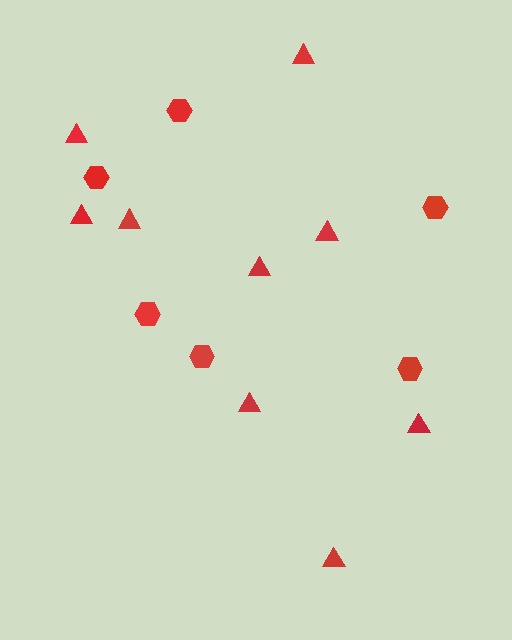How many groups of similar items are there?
There are 2 groups: one group of hexagons (6) and one group of triangles (9).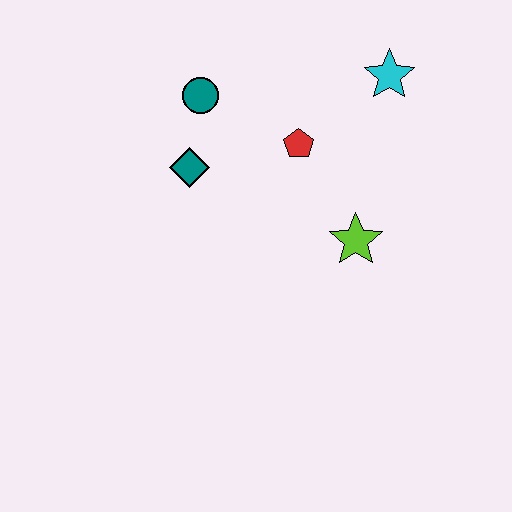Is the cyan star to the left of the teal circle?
No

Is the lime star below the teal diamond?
Yes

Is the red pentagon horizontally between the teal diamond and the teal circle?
No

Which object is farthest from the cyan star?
The teal diamond is farthest from the cyan star.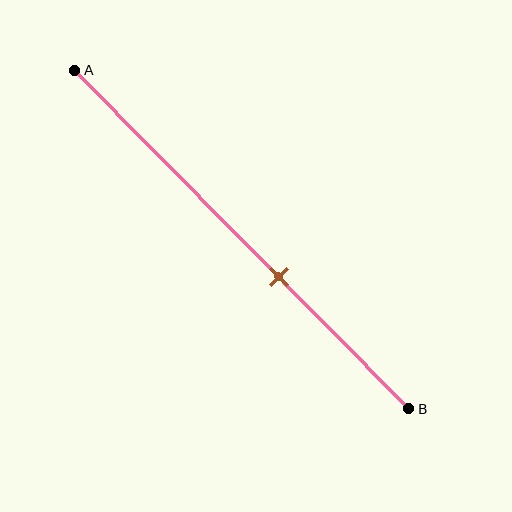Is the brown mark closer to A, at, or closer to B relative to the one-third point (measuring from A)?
The brown mark is closer to point B than the one-third point of segment AB.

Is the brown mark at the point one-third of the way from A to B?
No, the mark is at about 60% from A, not at the 33% one-third point.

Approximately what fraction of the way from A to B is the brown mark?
The brown mark is approximately 60% of the way from A to B.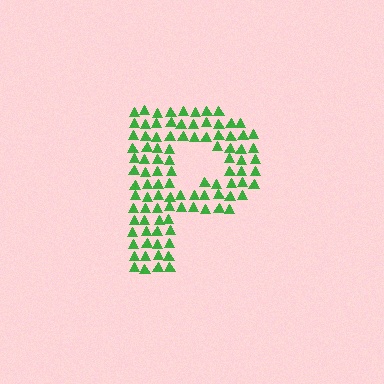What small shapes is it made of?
It is made of small triangles.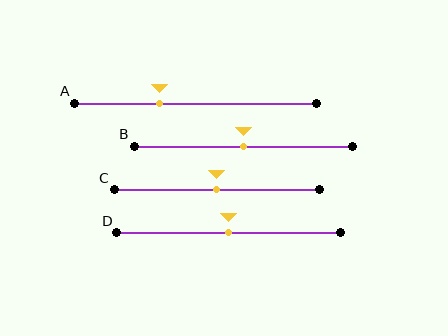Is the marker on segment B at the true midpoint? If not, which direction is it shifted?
Yes, the marker on segment B is at the true midpoint.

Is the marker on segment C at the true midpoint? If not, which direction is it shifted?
Yes, the marker on segment C is at the true midpoint.